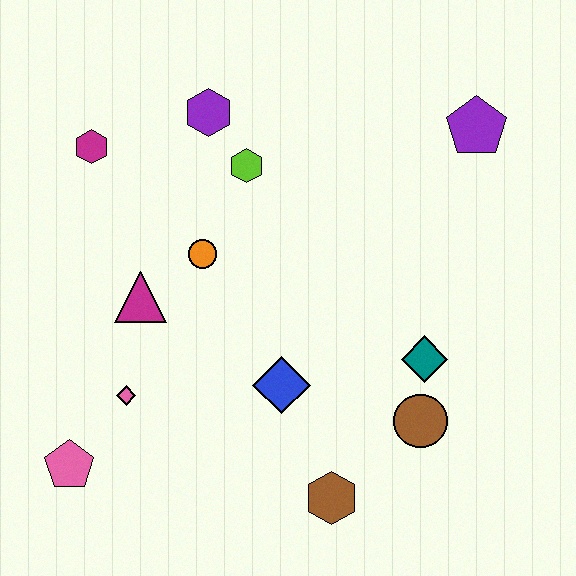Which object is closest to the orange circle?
The magenta triangle is closest to the orange circle.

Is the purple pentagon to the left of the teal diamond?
No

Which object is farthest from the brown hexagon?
The magenta hexagon is farthest from the brown hexagon.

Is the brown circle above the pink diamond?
No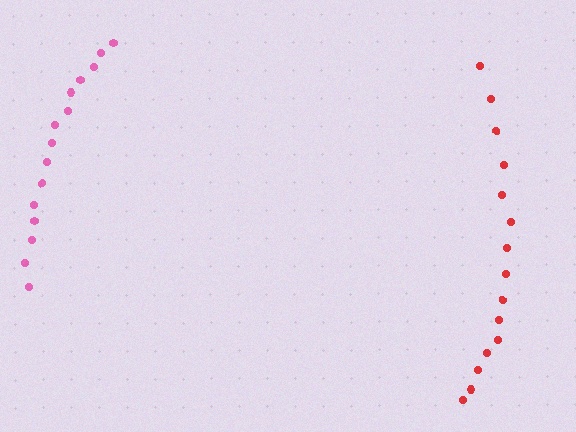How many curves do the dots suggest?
There are 2 distinct paths.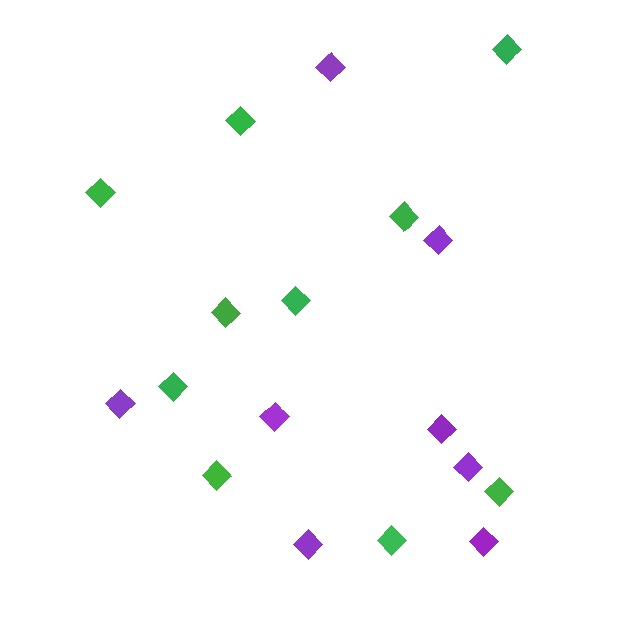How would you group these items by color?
There are 2 groups: one group of purple diamonds (8) and one group of green diamonds (10).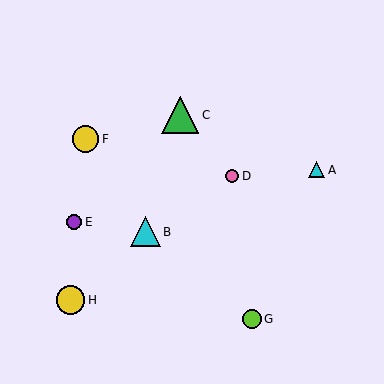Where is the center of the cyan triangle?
The center of the cyan triangle is at (146, 232).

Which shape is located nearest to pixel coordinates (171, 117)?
The green triangle (labeled C) at (180, 115) is nearest to that location.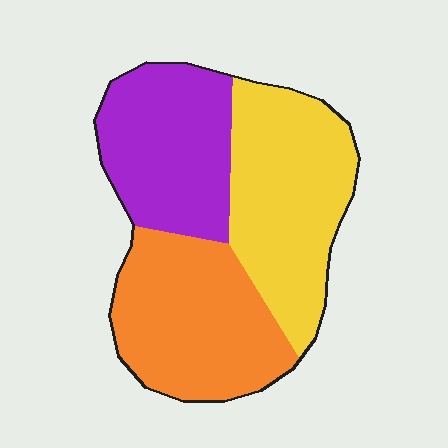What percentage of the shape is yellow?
Yellow covers roughly 35% of the shape.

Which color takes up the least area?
Purple, at roughly 30%.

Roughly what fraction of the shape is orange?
Orange takes up about one third (1/3) of the shape.